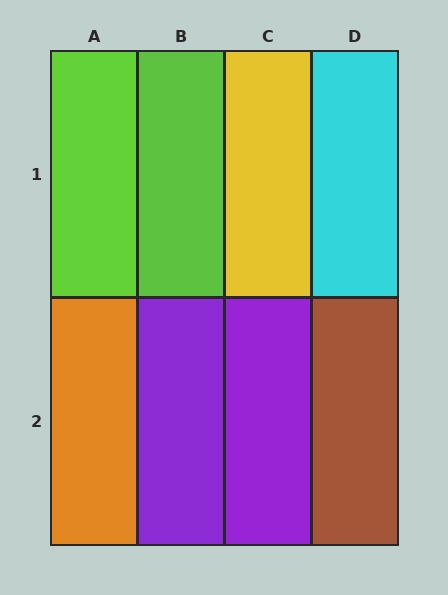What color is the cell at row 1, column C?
Yellow.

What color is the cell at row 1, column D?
Cyan.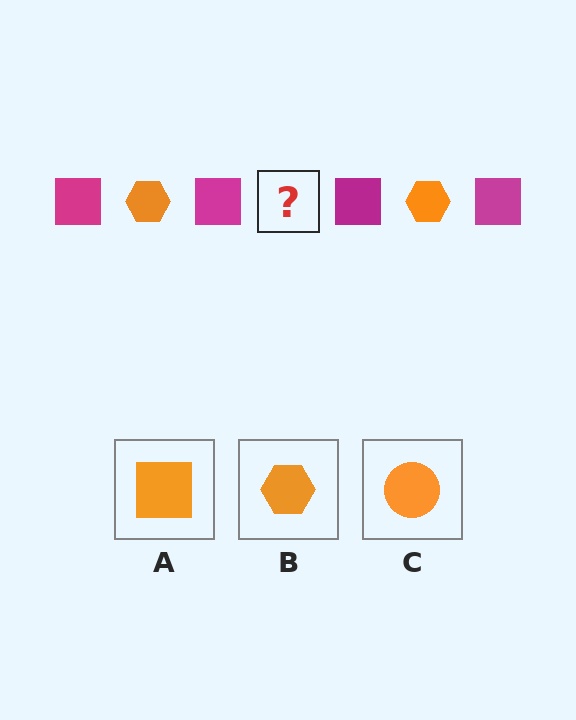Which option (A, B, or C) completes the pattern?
B.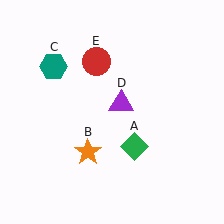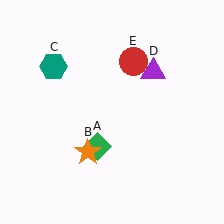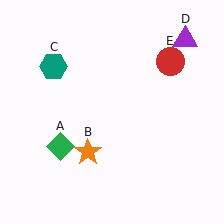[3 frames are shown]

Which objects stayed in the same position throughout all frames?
Orange star (object B) and teal hexagon (object C) remained stationary.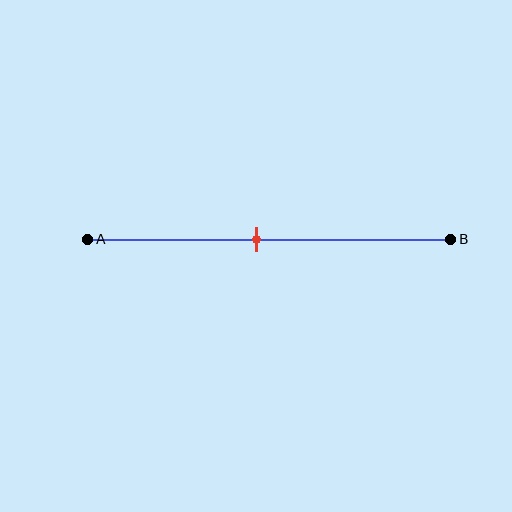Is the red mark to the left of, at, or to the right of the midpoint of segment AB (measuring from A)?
The red mark is to the left of the midpoint of segment AB.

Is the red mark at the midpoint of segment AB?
No, the mark is at about 45% from A, not at the 50% midpoint.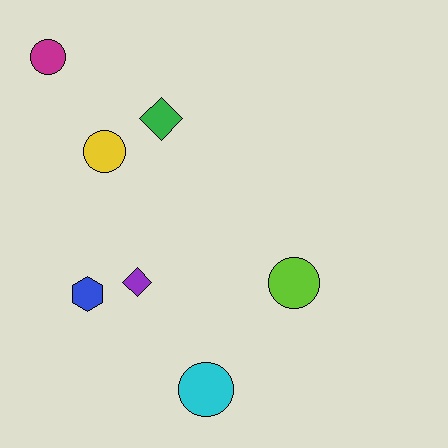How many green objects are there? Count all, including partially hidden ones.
There is 1 green object.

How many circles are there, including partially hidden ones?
There are 4 circles.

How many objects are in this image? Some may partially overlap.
There are 7 objects.